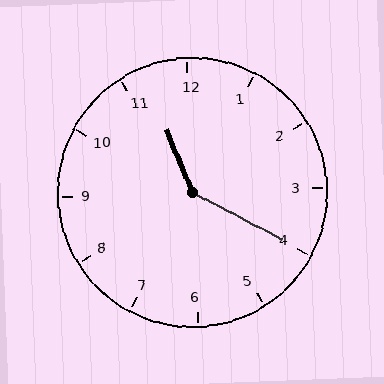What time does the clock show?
11:20.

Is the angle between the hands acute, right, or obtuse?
It is obtuse.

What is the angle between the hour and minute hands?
Approximately 140 degrees.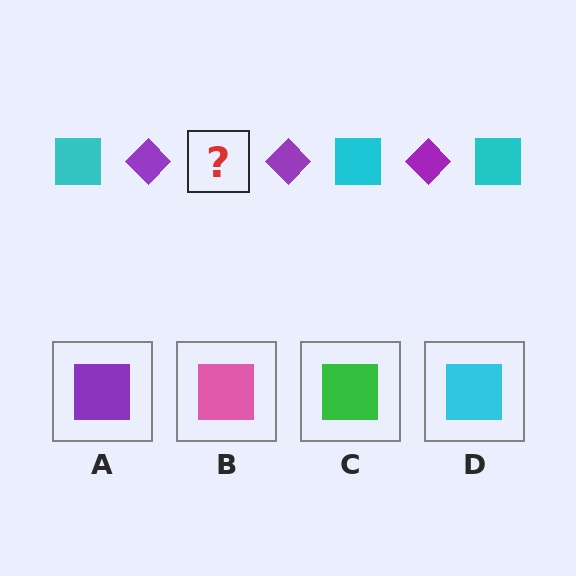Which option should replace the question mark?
Option D.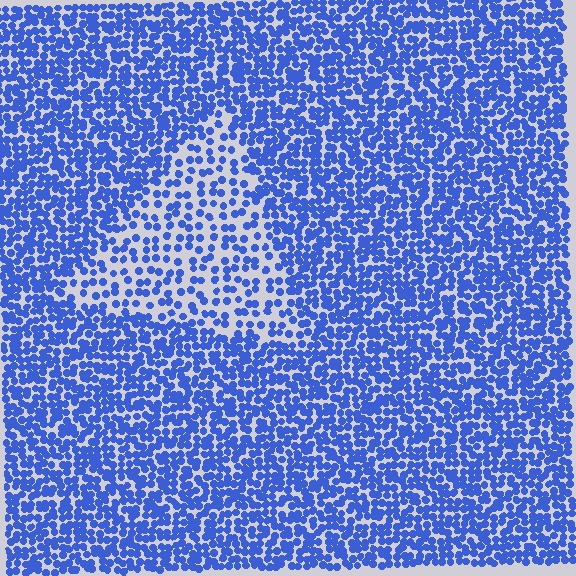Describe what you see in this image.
The image contains small blue elements arranged at two different densities. A triangle-shaped region is visible where the elements are less densely packed than the surrounding area.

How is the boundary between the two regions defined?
The boundary is defined by a change in element density (approximately 2.1x ratio). All elements are the same color, size, and shape.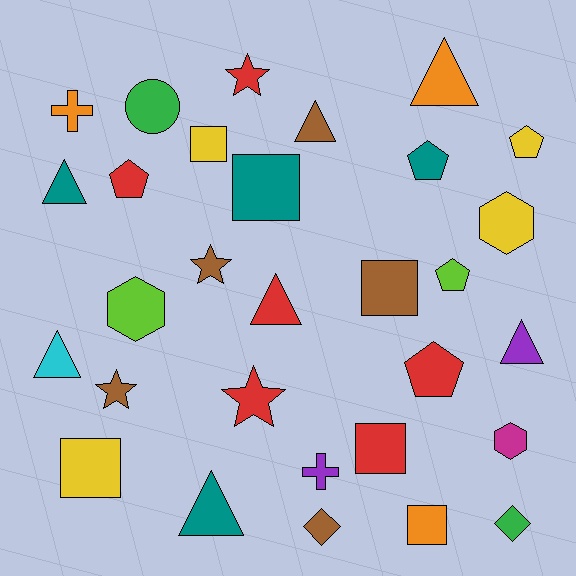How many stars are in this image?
There are 4 stars.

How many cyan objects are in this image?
There is 1 cyan object.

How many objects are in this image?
There are 30 objects.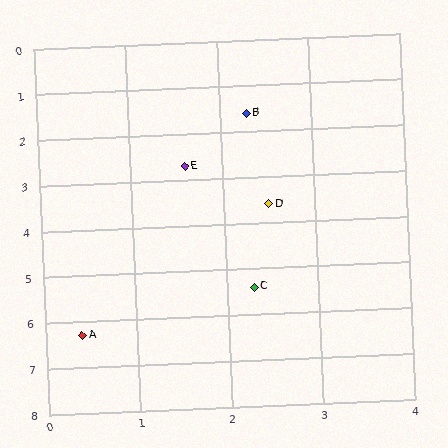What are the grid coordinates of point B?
Point B is at approximately (2.3, 1.6).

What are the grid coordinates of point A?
Point A is at approximately (0.4, 6.3).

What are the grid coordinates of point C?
Point C is at approximately (2.3, 5.4).